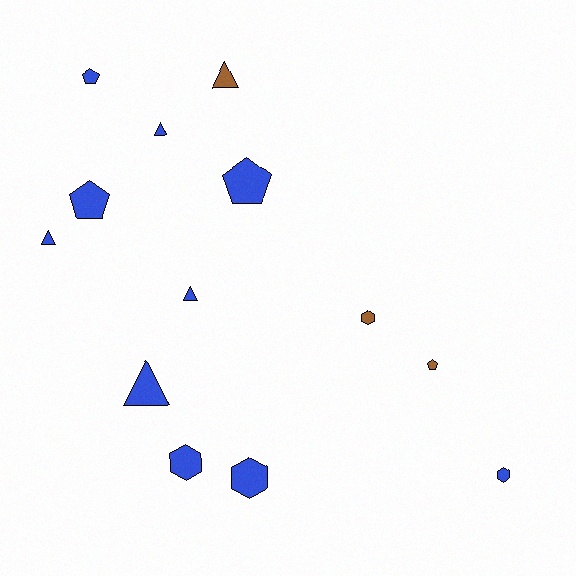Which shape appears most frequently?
Triangle, with 5 objects.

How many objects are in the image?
There are 13 objects.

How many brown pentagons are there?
There is 1 brown pentagon.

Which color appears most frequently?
Blue, with 10 objects.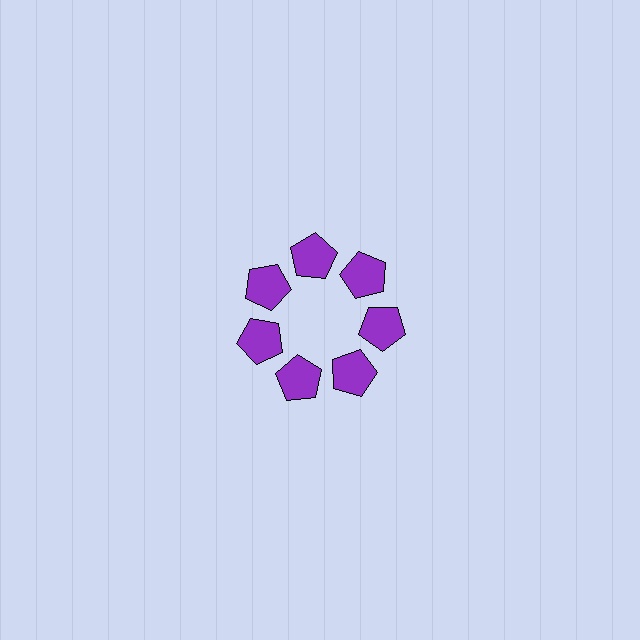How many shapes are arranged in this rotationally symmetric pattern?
There are 7 shapes, arranged in 7 groups of 1.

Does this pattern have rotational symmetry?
Yes, this pattern has 7-fold rotational symmetry. It looks the same after rotating 51 degrees around the center.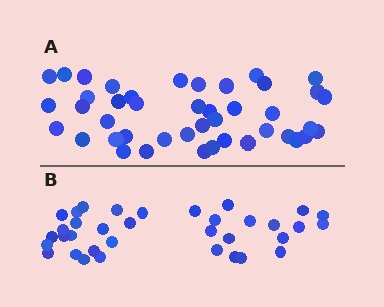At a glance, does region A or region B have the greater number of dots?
Region A (the top region) has more dots.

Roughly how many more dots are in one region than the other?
Region A has roughly 8 or so more dots than region B.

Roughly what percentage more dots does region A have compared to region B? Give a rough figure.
About 25% more.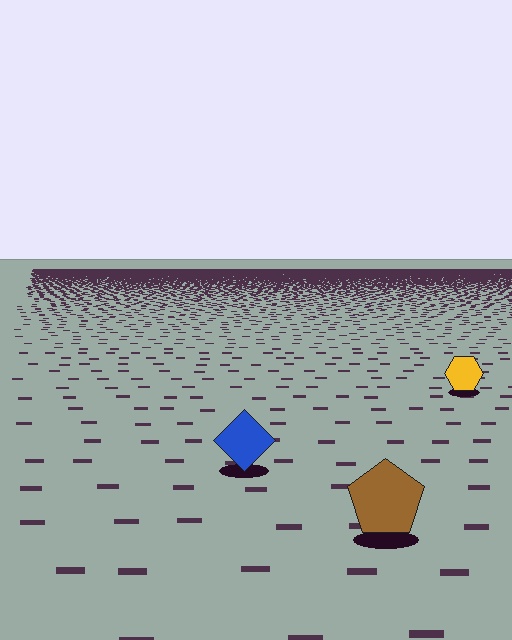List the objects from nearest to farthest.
From nearest to farthest: the brown pentagon, the blue diamond, the yellow hexagon.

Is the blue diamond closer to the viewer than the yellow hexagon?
Yes. The blue diamond is closer — you can tell from the texture gradient: the ground texture is coarser near it.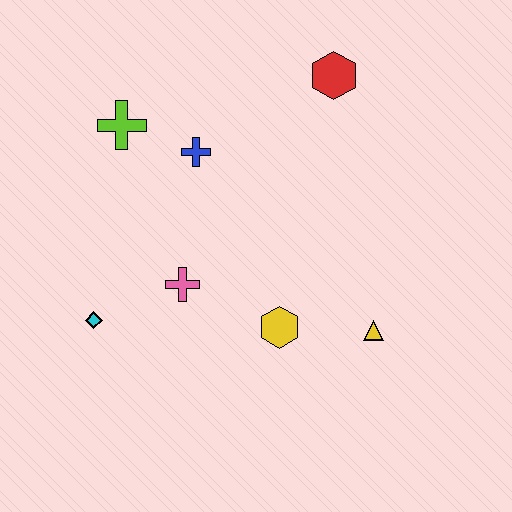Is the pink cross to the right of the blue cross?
No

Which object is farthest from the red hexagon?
The cyan diamond is farthest from the red hexagon.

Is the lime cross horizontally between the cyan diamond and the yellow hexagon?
Yes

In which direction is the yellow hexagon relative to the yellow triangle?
The yellow hexagon is to the left of the yellow triangle.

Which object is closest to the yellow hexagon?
The yellow triangle is closest to the yellow hexagon.